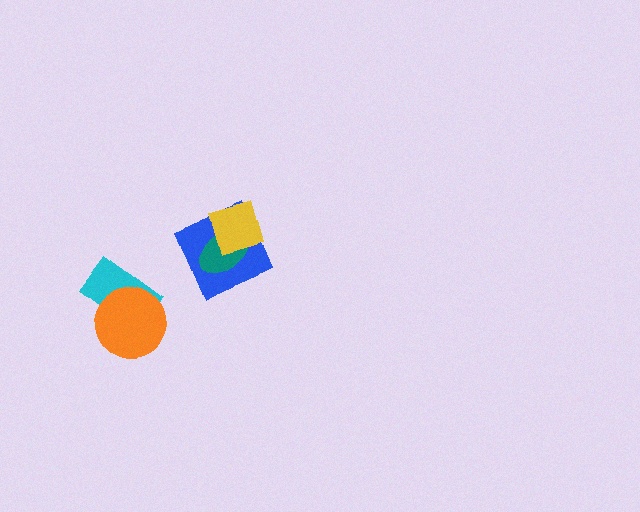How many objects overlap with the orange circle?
1 object overlaps with the orange circle.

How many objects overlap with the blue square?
2 objects overlap with the blue square.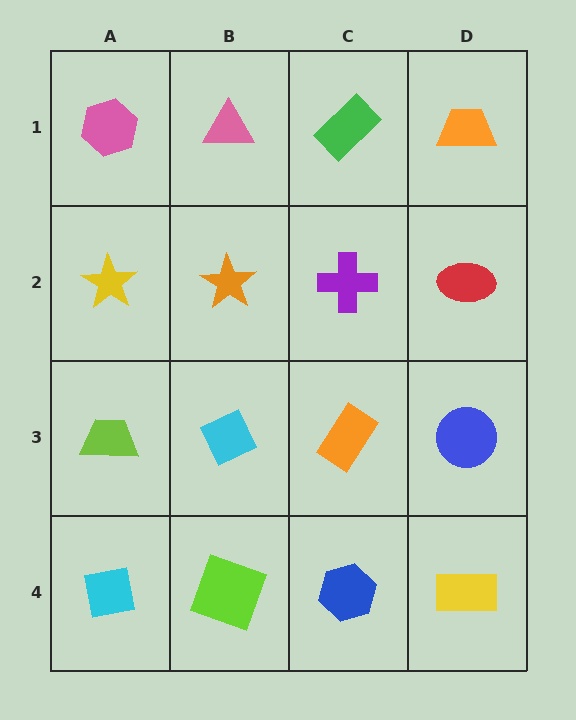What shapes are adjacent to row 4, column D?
A blue circle (row 3, column D), a blue hexagon (row 4, column C).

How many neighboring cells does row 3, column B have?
4.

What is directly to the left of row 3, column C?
A cyan diamond.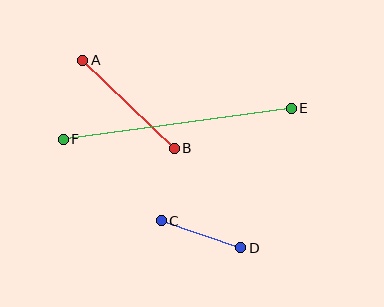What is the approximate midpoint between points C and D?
The midpoint is at approximately (201, 234) pixels.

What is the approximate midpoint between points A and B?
The midpoint is at approximately (128, 104) pixels.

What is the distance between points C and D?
The distance is approximately 84 pixels.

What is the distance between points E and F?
The distance is approximately 230 pixels.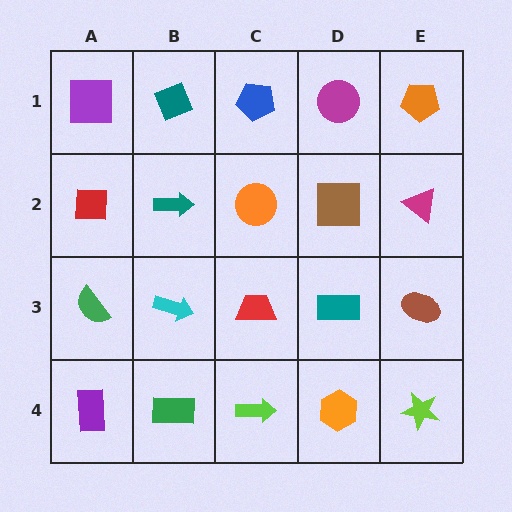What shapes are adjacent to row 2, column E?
An orange pentagon (row 1, column E), a brown ellipse (row 3, column E), a brown square (row 2, column D).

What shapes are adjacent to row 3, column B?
A teal arrow (row 2, column B), a green rectangle (row 4, column B), a green semicircle (row 3, column A), a red trapezoid (row 3, column C).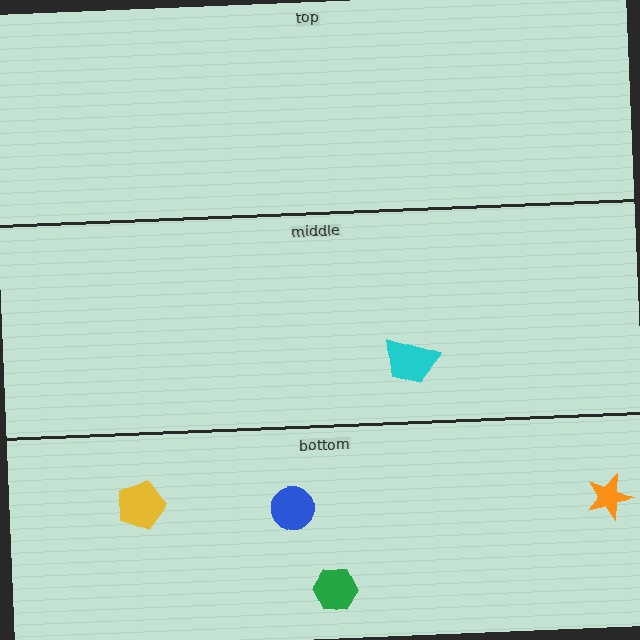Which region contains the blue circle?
The bottom region.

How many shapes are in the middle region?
1.